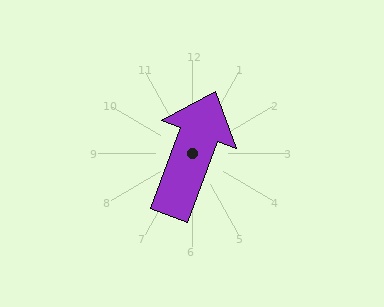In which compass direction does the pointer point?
North.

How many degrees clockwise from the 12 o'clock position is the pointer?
Approximately 21 degrees.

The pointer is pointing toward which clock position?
Roughly 1 o'clock.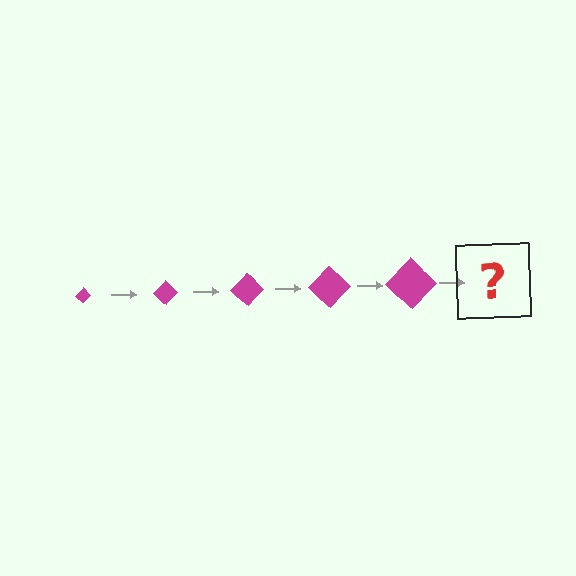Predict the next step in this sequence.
The next step is a magenta diamond, larger than the previous one.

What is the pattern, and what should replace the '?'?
The pattern is that the diamond gets progressively larger each step. The '?' should be a magenta diamond, larger than the previous one.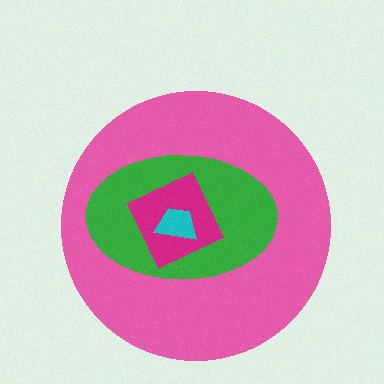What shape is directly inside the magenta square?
The cyan trapezoid.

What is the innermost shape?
The cyan trapezoid.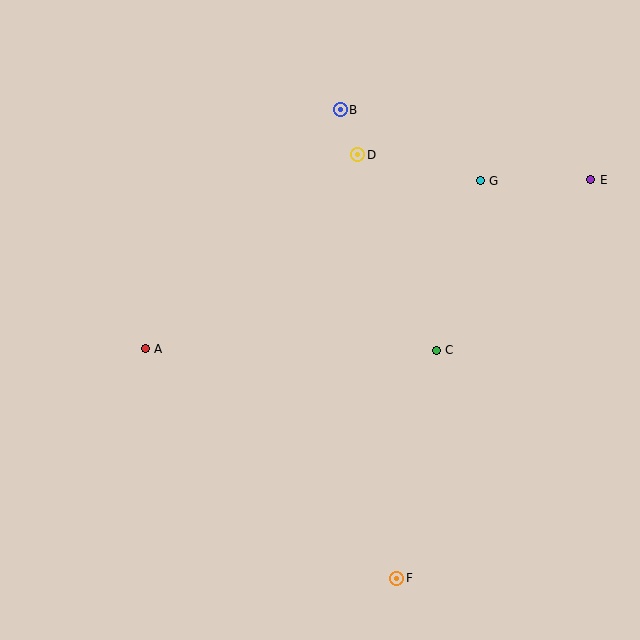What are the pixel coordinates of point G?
Point G is at (480, 181).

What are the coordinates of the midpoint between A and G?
The midpoint between A and G is at (313, 265).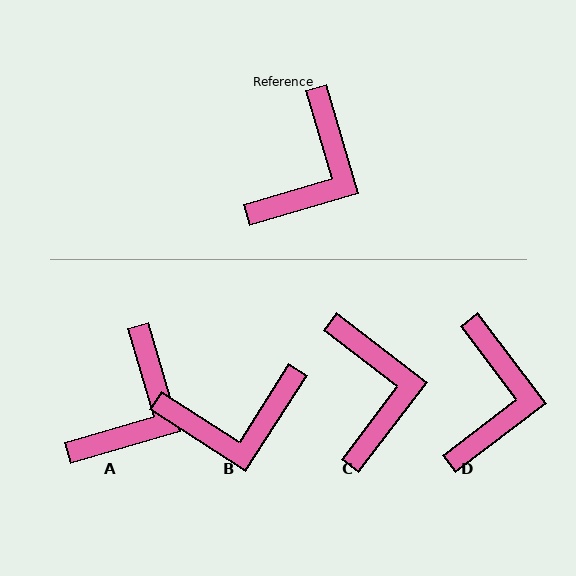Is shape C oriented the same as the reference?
No, it is off by about 36 degrees.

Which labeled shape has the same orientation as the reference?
A.